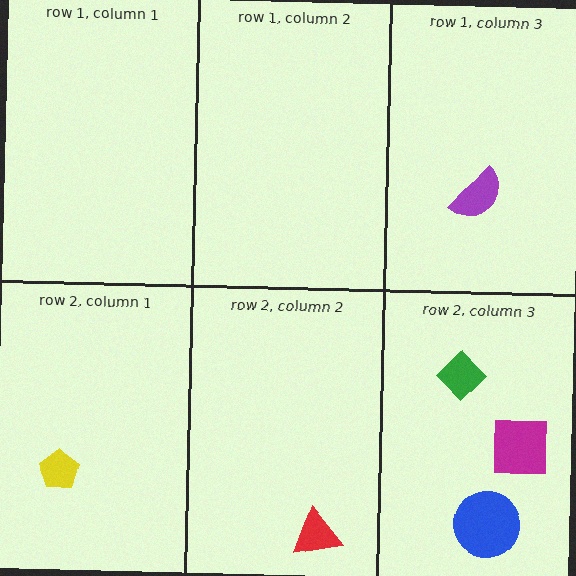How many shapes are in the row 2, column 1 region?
1.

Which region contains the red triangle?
The row 2, column 2 region.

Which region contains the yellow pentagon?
The row 2, column 1 region.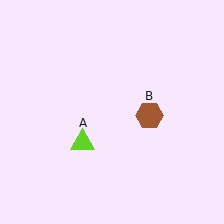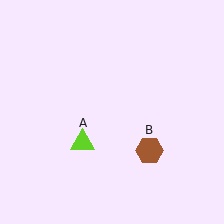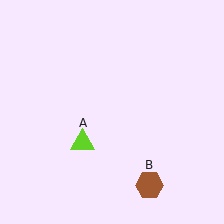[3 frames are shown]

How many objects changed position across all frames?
1 object changed position: brown hexagon (object B).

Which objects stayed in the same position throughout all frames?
Lime triangle (object A) remained stationary.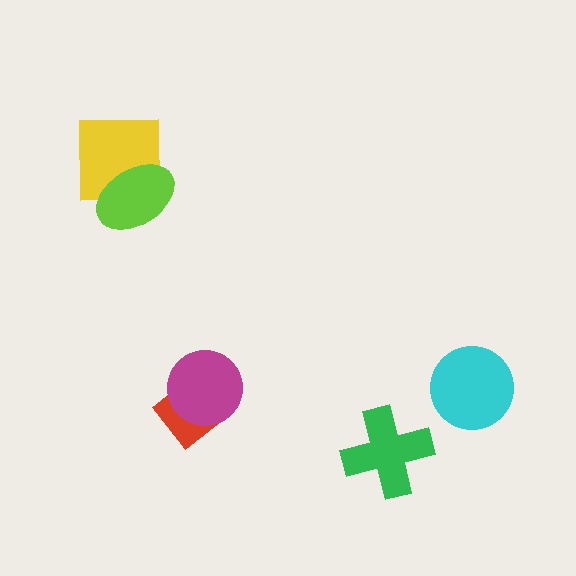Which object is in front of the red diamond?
The magenta circle is in front of the red diamond.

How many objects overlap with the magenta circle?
1 object overlaps with the magenta circle.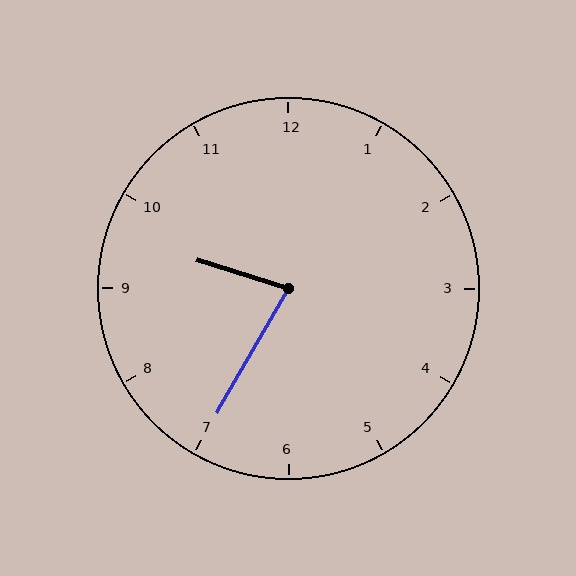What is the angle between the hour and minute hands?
Approximately 78 degrees.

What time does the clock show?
9:35.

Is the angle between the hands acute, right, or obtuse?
It is acute.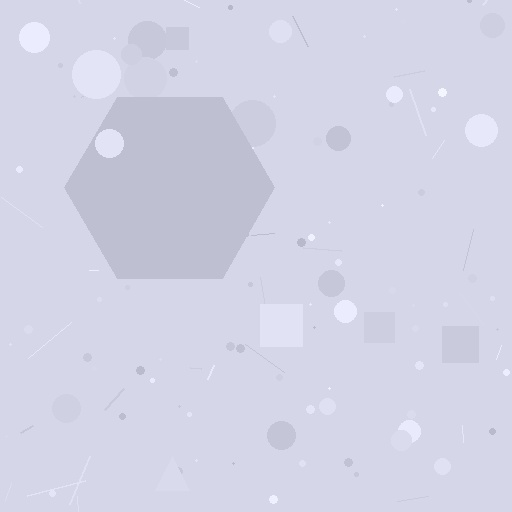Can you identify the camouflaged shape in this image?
The camouflaged shape is a hexagon.